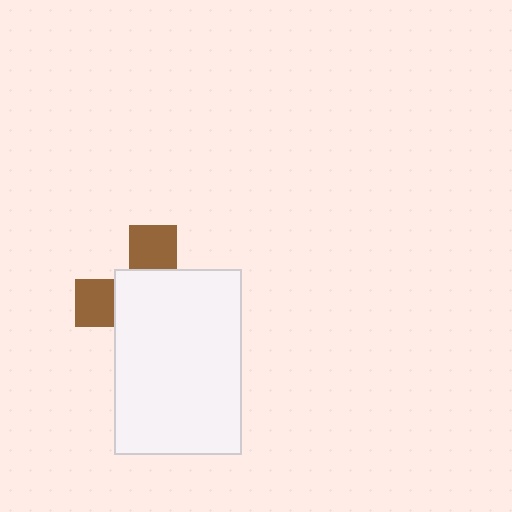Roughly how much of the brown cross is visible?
A small part of it is visible (roughly 31%).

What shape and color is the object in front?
The object in front is a white rectangle.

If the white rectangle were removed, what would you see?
You would see the complete brown cross.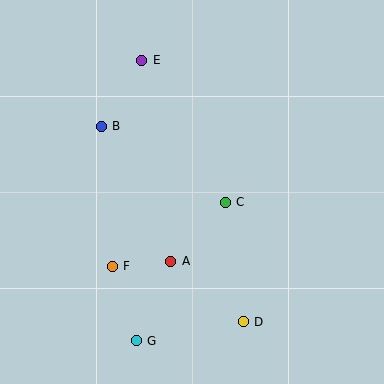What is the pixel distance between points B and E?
The distance between B and E is 78 pixels.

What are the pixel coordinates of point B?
Point B is at (101, 126).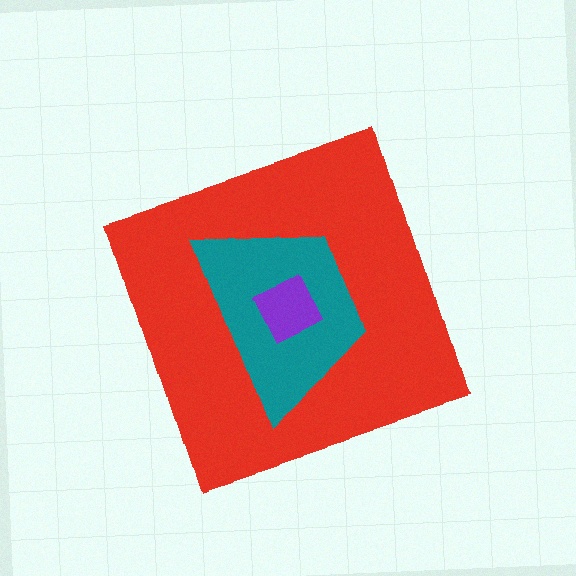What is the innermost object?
The purple square.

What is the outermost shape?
The red diamond.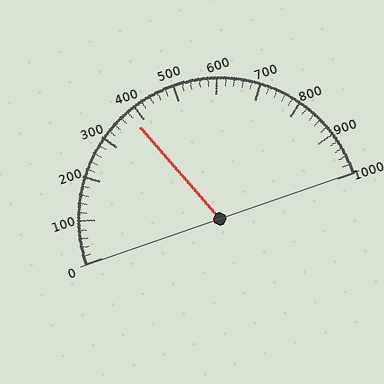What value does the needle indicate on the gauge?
The needle indicates approximately 380.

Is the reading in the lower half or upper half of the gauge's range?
The reading is in the lower half of the range (0 to 1000).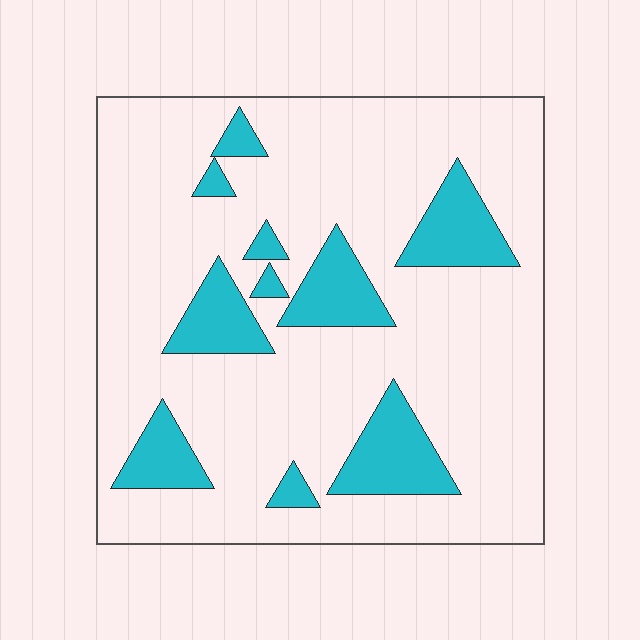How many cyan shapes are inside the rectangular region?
10.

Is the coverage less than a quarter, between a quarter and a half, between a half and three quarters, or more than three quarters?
Less than a quarter.